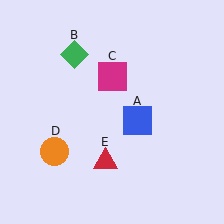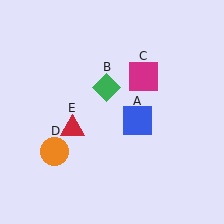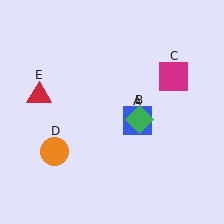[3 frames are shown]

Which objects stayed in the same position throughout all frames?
Blue square (object A) and orange circle (object D) remained stationary.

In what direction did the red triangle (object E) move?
The red triangle (object E) moved up and to the left.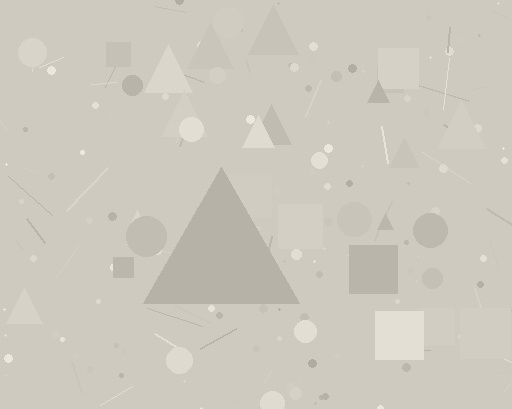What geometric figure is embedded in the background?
A triangle is embedded in the background.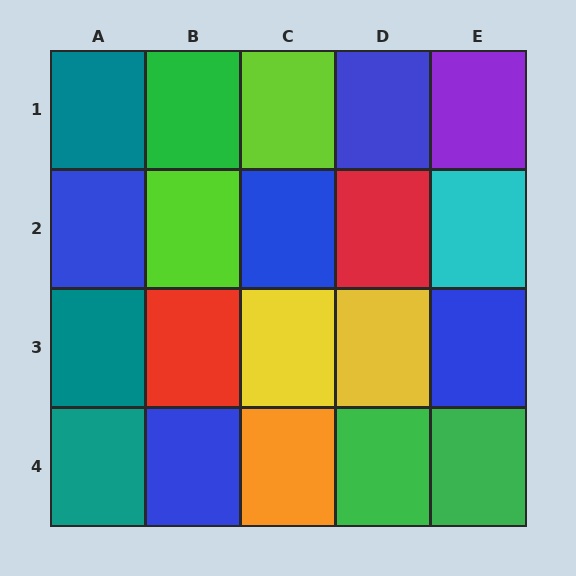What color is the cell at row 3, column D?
Yellow.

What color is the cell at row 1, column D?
Blue.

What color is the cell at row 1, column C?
Lime.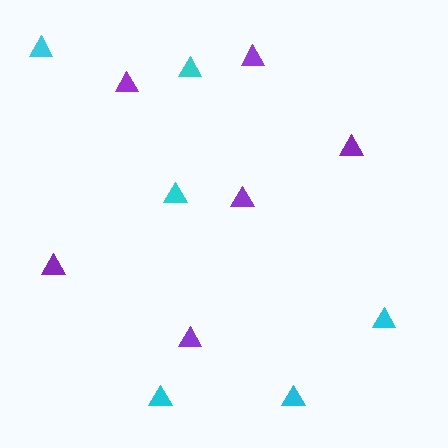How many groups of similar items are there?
There are 2 groups: one group of cyan triangles (6) and one group of purple triangles (6).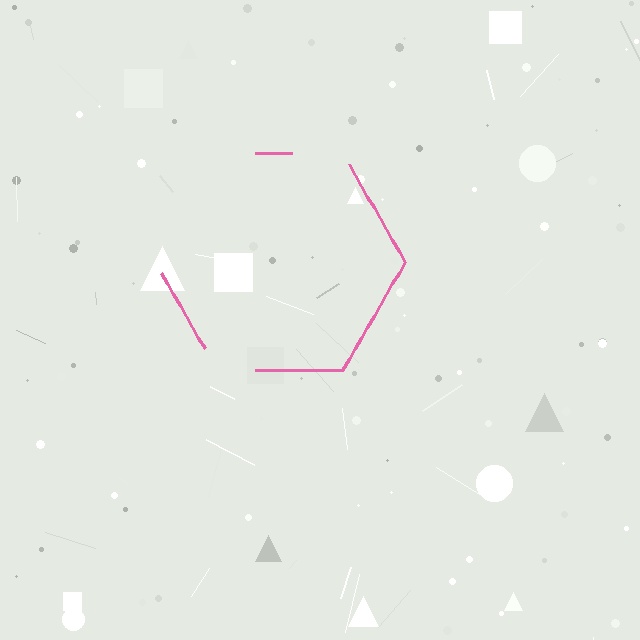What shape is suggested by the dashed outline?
The dashed outline suggests a hexagon.